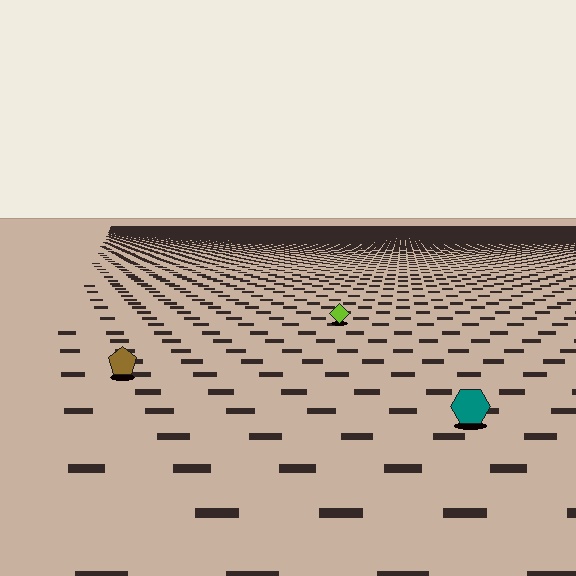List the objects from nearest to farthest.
From nearest to farthest: the teal hexagon, the brown pentagon, the lime diamond.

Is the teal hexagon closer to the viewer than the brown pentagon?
Yes. The teal hexagon is closer — you can tell from the texture gradient: the ground texture is coarser near it.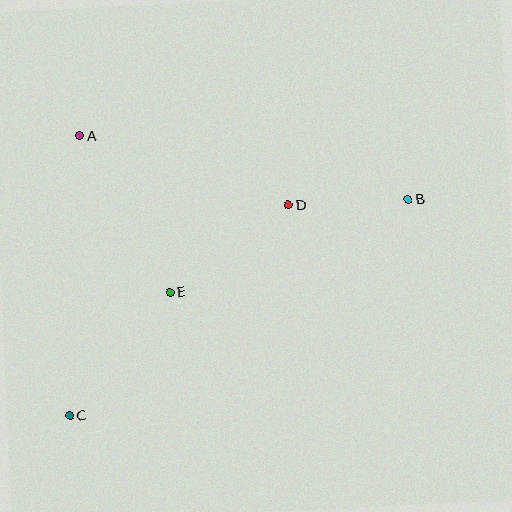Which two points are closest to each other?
Points B and D are closest to each other.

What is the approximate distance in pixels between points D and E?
The distance between D and E is approximately 147 pixels.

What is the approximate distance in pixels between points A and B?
The distance between A and B is approximately 335 pixels.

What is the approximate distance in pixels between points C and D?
The distance between C and D is approximately 304 pixels.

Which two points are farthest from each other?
Points B and C are farthest from each other.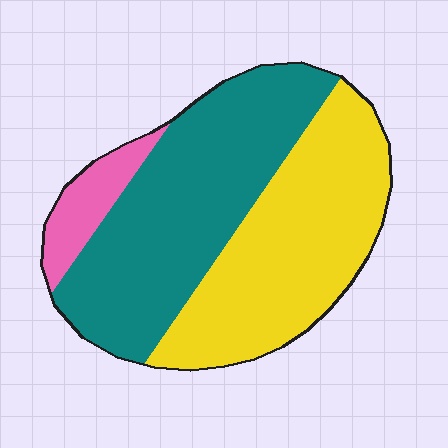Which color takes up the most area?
Teal, at roughly 50%.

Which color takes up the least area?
Pink, at roughly 10%.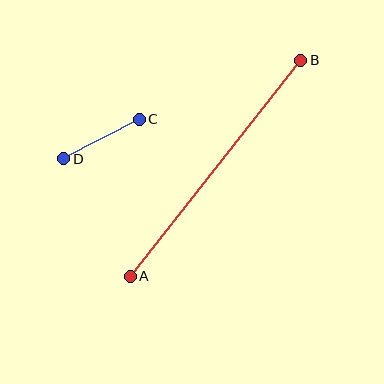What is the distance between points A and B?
The distance is approximately 275 pixels.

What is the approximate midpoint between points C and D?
The midpoint is at approximately (102, 139) pixels.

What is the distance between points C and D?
The distance is approximately 85 pixels.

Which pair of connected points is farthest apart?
Points A and B are farthest apart.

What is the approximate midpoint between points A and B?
The midpoint is at approximately (216, 168) pixels.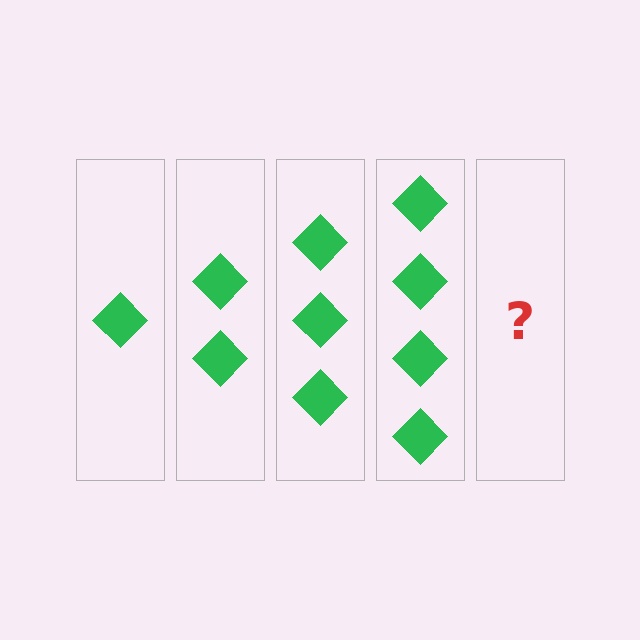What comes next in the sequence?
The next element should be 5 diamonds.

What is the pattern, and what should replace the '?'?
The pattern is that each step adds one more diamond. The '?' should be 5 diamonds.